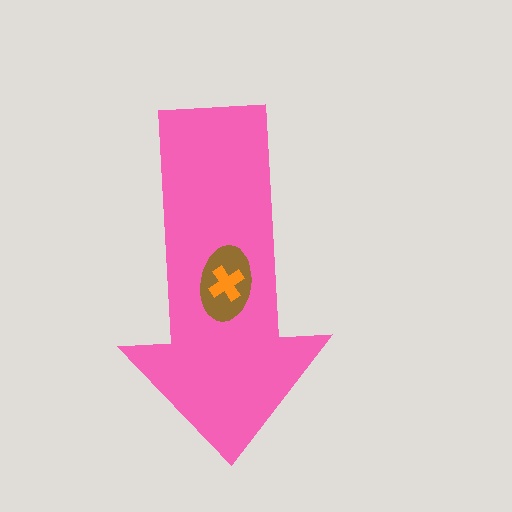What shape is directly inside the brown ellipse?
The orange cross.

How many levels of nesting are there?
3.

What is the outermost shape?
The pink arrow.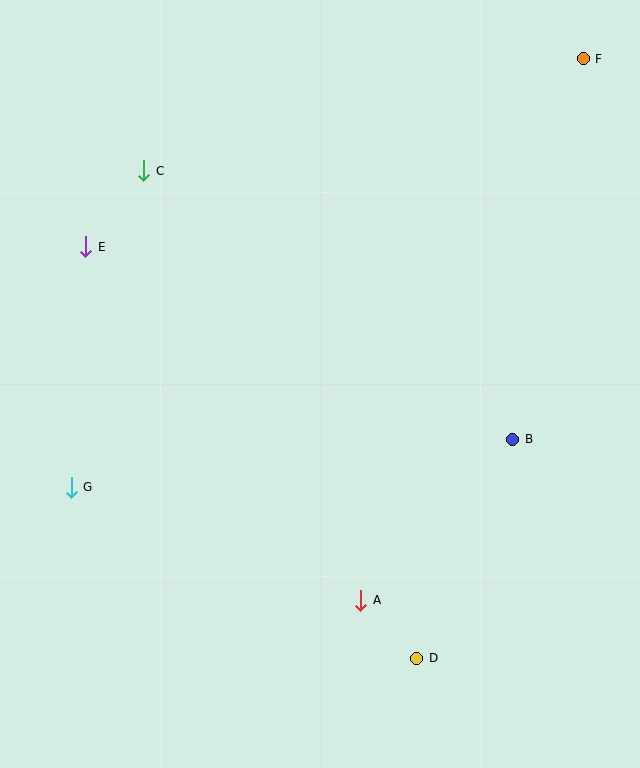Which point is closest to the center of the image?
Point B at (513, 439) is closest to the center.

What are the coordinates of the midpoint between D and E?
The midpoint between D and E is at (251, 453).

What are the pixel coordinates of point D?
Point D is at (417, 658).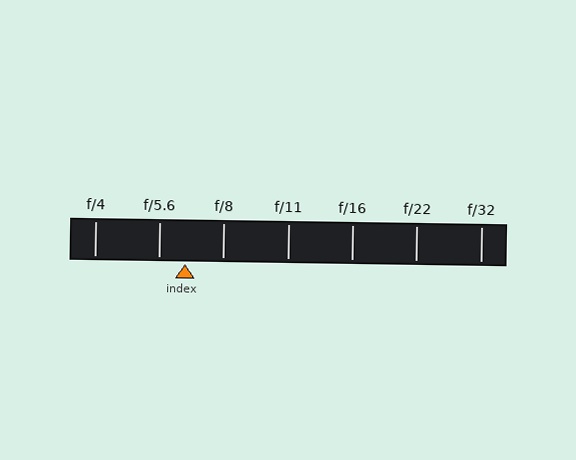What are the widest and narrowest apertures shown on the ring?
The widest aperture shown is f/4 and the narrowest is f/32.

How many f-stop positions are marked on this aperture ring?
There are 7 f-stop positions marked.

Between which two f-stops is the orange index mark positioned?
The index mark is between f/5.6 and f/8.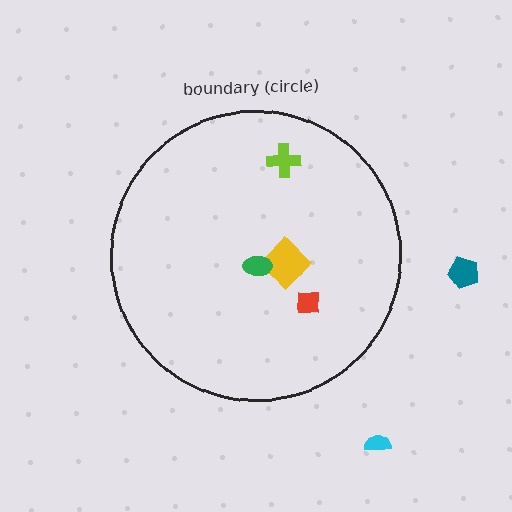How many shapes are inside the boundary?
4 inside, 2 outside.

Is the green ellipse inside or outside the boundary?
Inside.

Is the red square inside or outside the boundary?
Inside.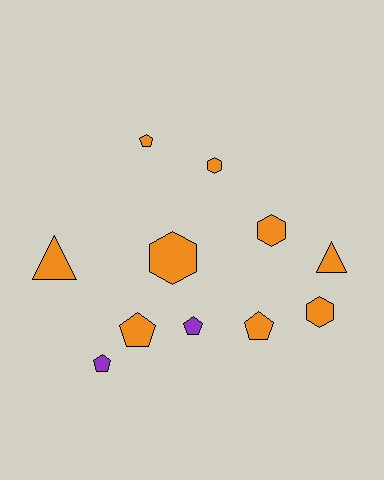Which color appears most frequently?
Orange, with 9 objects.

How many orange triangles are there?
There are 2 orange triangles.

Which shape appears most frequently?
Pentagon, with 5 objects.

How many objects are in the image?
There are 11 objects.